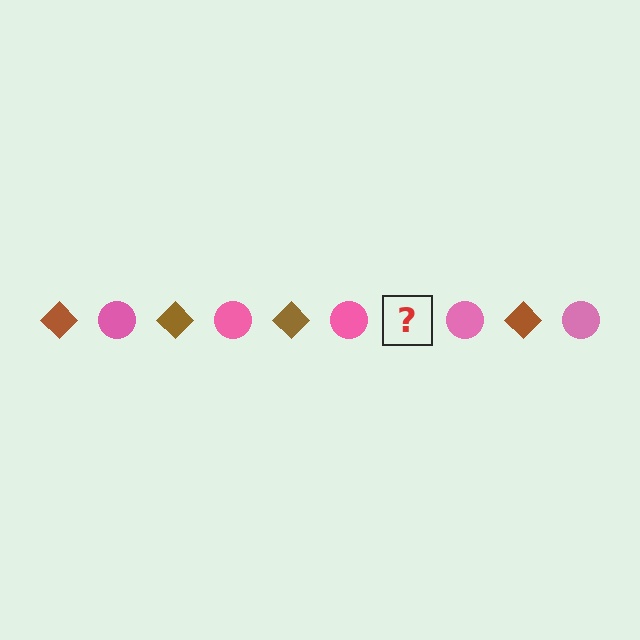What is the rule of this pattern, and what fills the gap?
The rule is that the pattern alternates between brown diamond and pink circle. The gap should be filled with a brown diamond.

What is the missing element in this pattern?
The missing element is a brown diamond.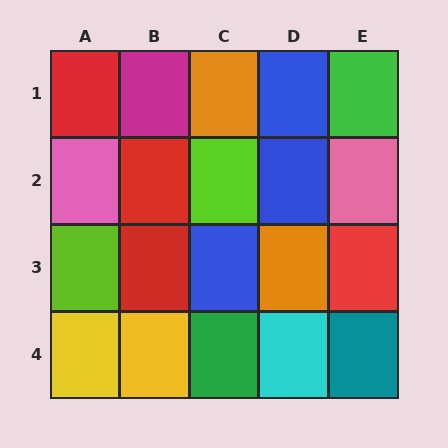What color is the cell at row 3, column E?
Red.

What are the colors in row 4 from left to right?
Yellow, yellow, green, cyan, teal.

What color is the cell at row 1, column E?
Green.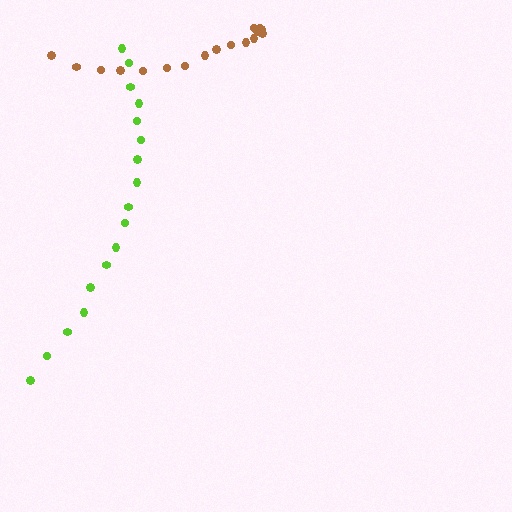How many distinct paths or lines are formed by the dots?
There are 2 distinct paths.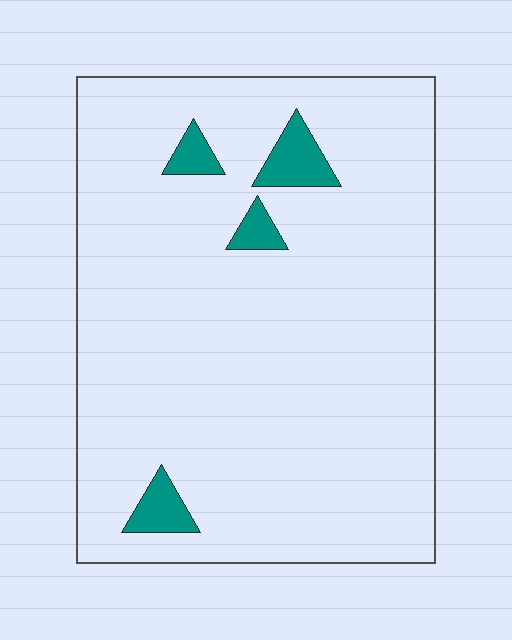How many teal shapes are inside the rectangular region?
4.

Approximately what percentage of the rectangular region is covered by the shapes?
Approximately 5%.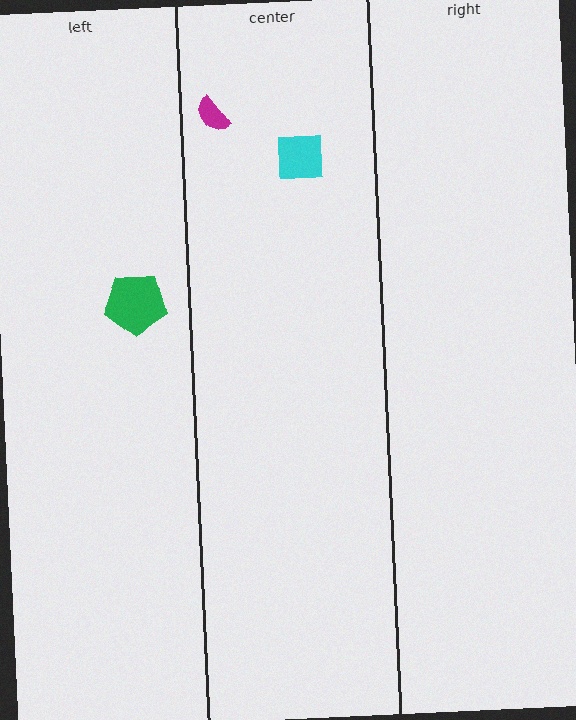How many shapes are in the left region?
1.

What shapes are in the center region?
The cyan square, the magenta semicircle.